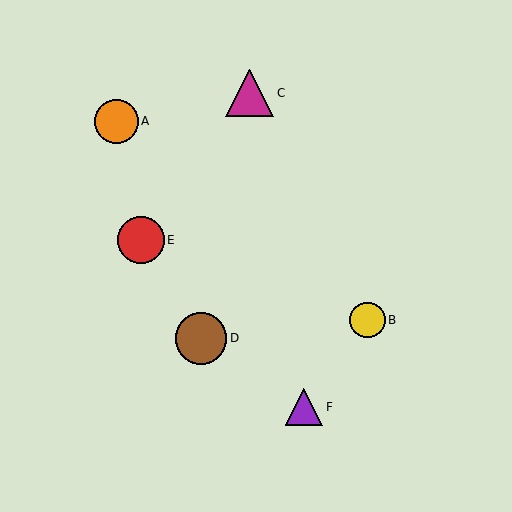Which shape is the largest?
The brown circle (labeled D) is the largest.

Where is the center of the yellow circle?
The center of the yellow circle is at (367, 320).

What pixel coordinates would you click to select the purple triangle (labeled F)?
Click at (304, 407) to select the purple triangle F.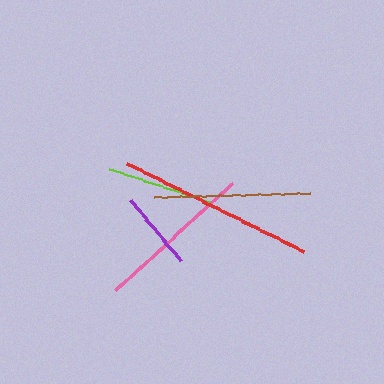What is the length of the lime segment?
The lime segment is approximately 106 pixels long.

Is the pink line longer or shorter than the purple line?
The pink line is longer than the purple line.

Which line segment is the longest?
The red line is the longest at approximately 198 pixels.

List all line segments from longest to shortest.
From longest to shortest: red, pink, brown, lime, purple.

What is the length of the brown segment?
The brown segment is approximately 157 pixels long.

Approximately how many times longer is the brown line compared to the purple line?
The brown line is approximately 2.0 times the length of the purple line.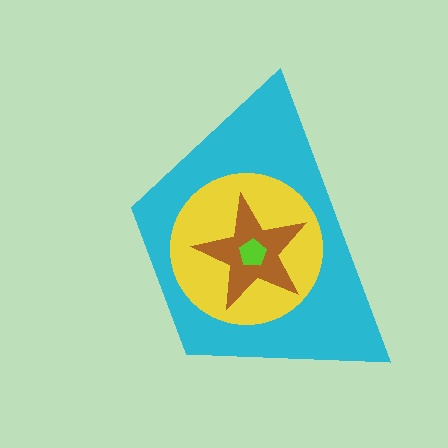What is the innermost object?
The lime pentagon.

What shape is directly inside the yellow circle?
The brown star.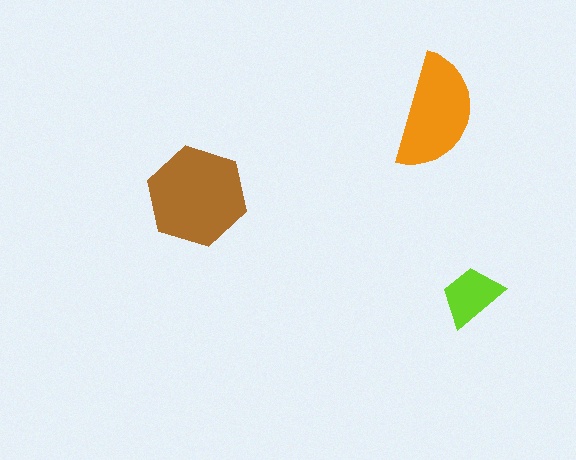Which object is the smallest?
The lime trapezoid.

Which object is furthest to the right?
The lime trapezoid is rightmost.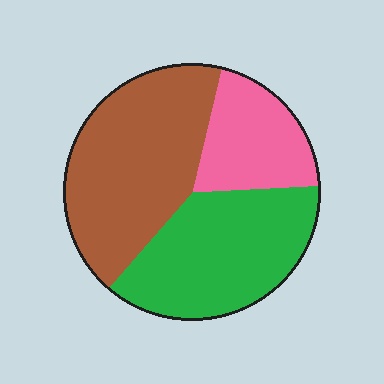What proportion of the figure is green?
Green covers roughly 35% of the figure.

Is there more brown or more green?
Brown.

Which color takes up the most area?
Brown, at roughly 45%.